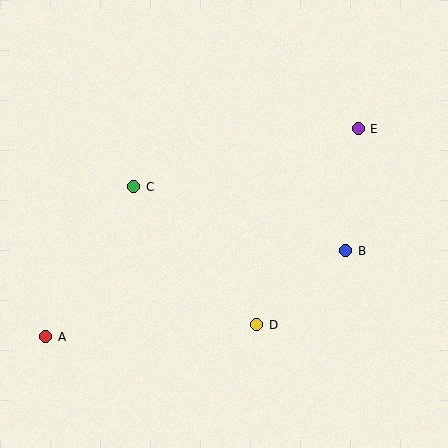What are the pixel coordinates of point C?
Point C is at (134, 187).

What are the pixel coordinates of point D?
Point D is at (257, 325).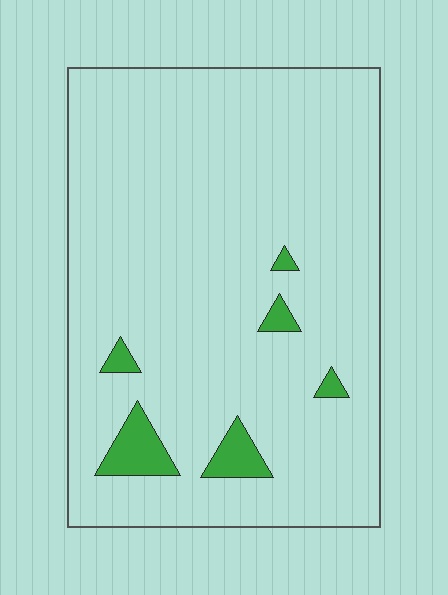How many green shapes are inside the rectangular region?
6.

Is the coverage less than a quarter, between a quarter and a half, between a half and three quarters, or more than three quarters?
Less than a quarter.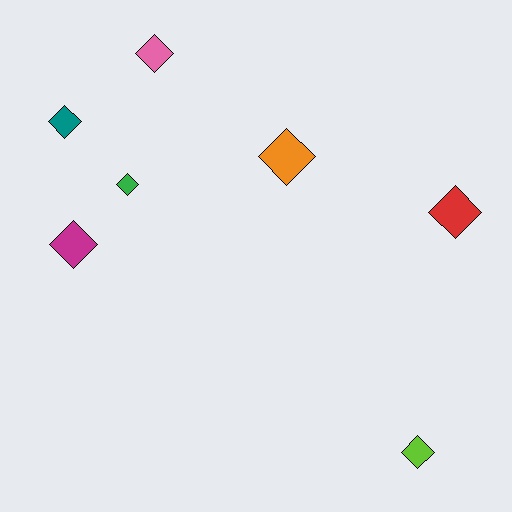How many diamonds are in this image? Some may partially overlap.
There are 7 diamonds.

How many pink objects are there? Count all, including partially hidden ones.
There is 1 pink object.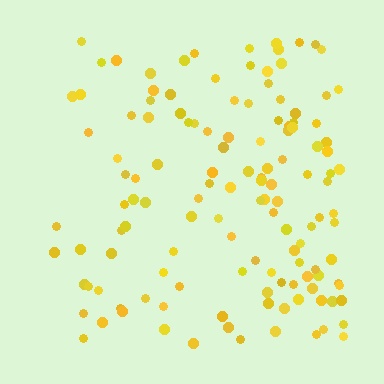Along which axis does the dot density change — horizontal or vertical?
Horizontal.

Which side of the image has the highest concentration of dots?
The right.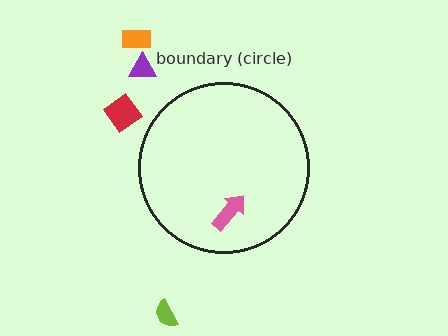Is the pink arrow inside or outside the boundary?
Inside.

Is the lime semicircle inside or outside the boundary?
Outside.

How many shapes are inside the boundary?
1 inside, 4 outside.